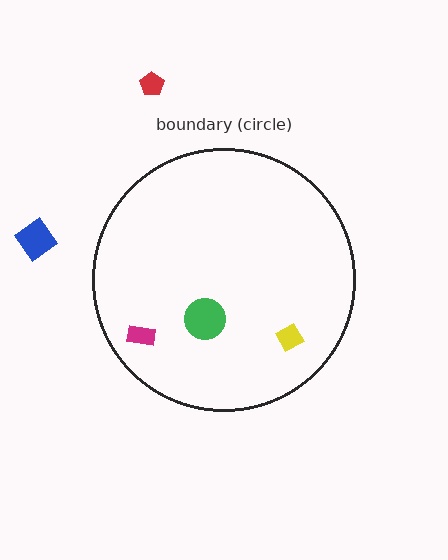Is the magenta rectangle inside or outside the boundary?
Inside.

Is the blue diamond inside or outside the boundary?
Outside.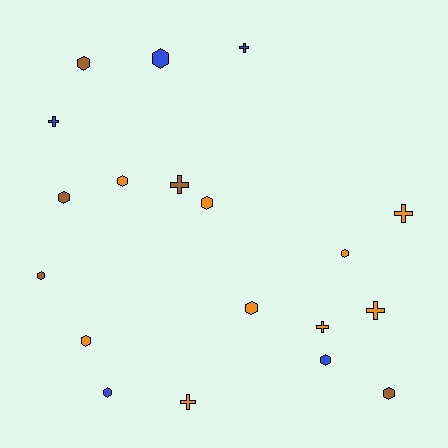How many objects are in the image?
There are 19 objects.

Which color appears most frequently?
Orange, with 9 objects.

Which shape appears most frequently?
Hexagon, with 12 objects.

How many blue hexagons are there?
There are 3 blue hexagons.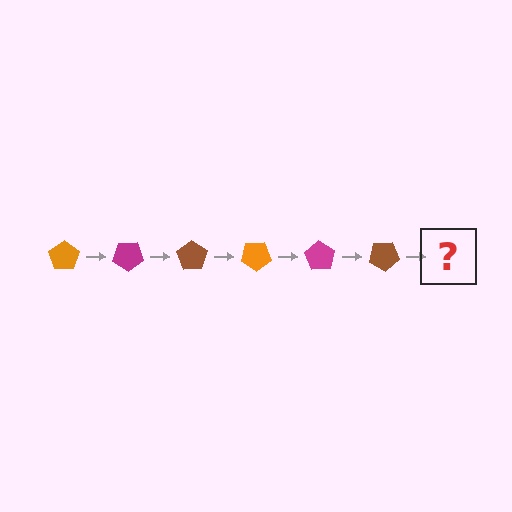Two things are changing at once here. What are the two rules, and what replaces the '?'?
The two rules are that it rotates 35 degrees each step and the color cycles through orange, magenta, and brown. The '?' should be an orange pentagon, rotated 210 degrees from the start.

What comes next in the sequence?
The next element should be an orange pentagon, rotated 210 degrees from the start.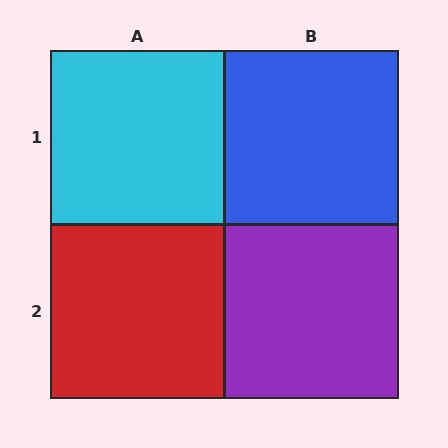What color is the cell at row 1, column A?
Cyan.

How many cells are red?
1 cell is red.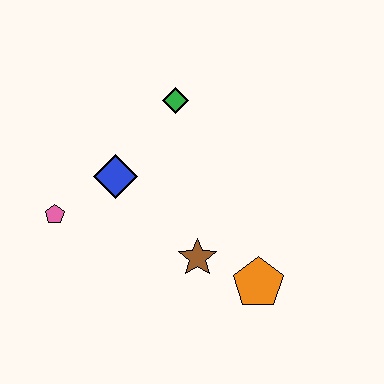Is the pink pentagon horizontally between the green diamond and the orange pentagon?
No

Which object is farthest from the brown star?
The green diamond is farthest from the brown star.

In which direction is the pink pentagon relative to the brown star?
The pink pentagon is to the left of the brown star.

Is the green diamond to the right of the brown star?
No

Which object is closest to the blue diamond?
The pink pentagon is closest to the blue diamond.